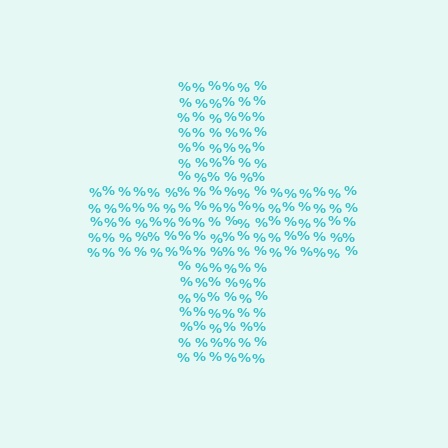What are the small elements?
The small elements are percent signs.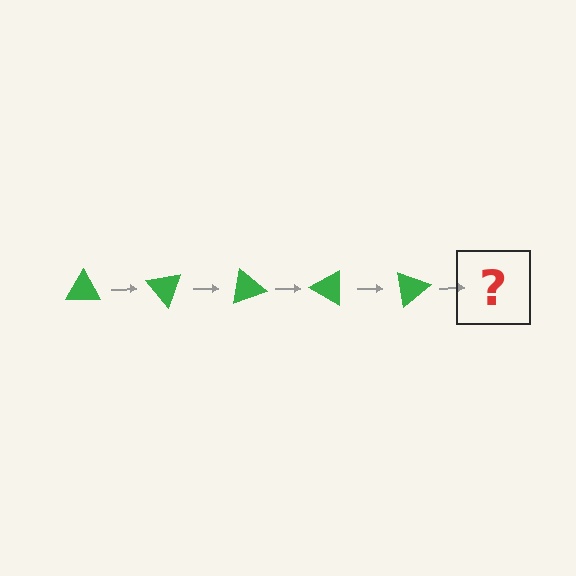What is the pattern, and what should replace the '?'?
The pattern is that the triangle rotates 50 degrees each step. The '?' should be a green triangle rotated 250 degrees.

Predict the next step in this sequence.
The next step is a green triangle rotated 250 degrees.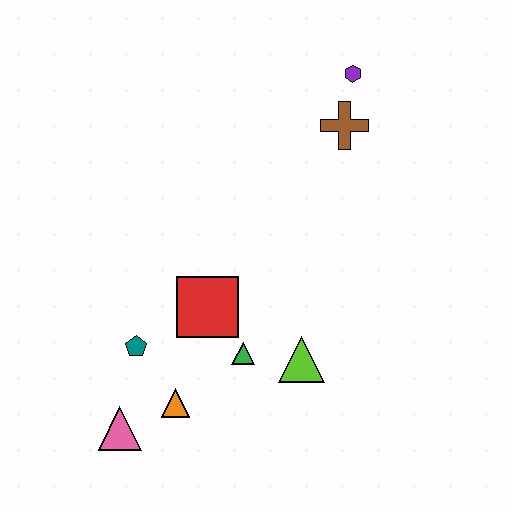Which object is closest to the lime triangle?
The green triangle is closest to the lime triangle.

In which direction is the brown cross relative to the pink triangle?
The brown cross is above the pink triangle.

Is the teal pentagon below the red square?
Yes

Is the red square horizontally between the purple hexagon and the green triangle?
No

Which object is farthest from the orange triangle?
The purple hexagon is farthest from the orange triangle.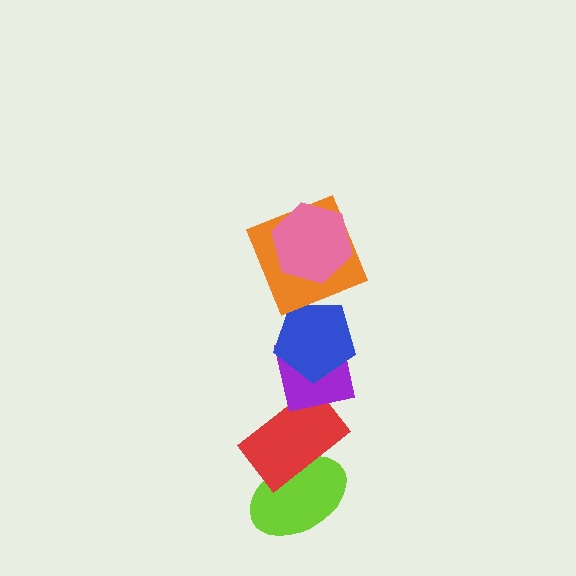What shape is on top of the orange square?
The pink hexagon is on top of the orange square.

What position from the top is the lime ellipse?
The lime ellipse is 6th from the top.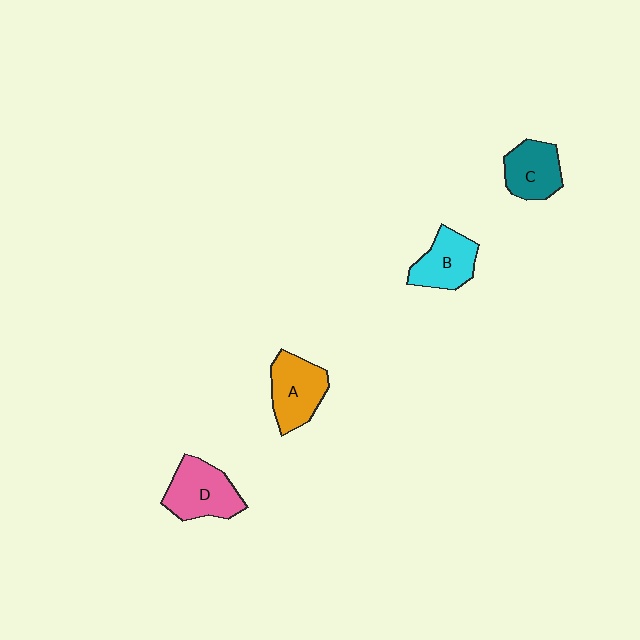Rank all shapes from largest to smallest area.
From largest to smallest: D (pink), A (orange), B (cyan), C (teal).